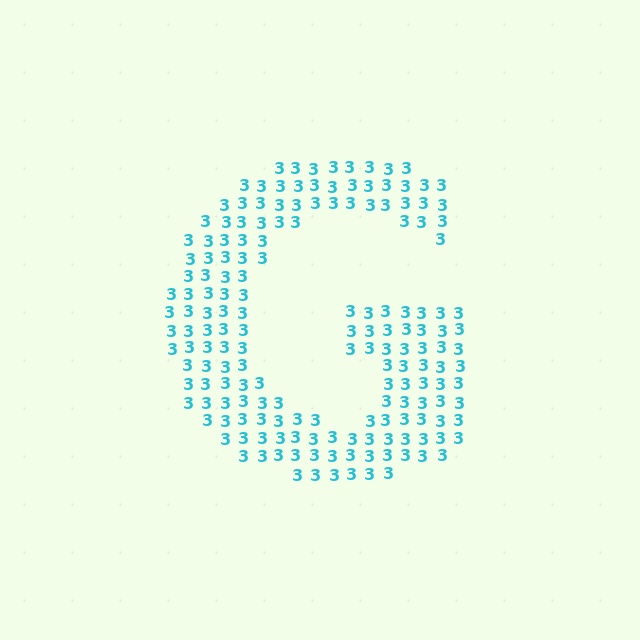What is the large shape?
The large shape is the letter G.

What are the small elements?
The small elements are digit 3's.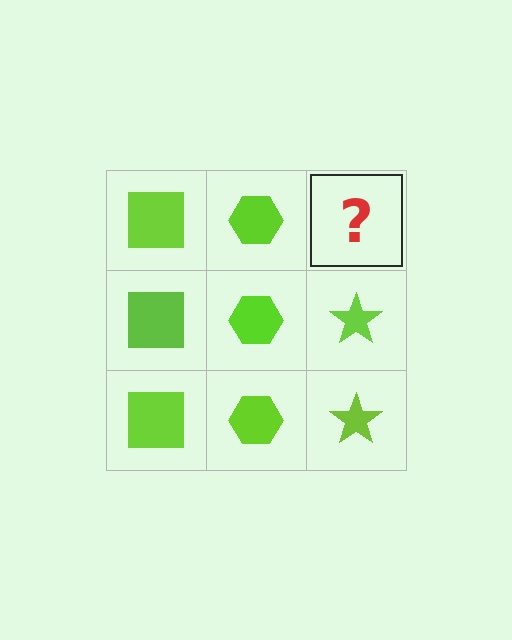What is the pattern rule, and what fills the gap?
The rule is that each column has a consistent shape. The gap should be filled with a lime star.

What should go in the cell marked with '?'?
The missing cell should contain a lime star.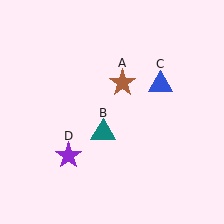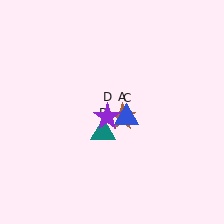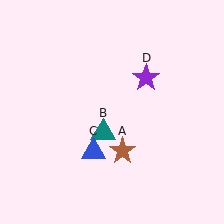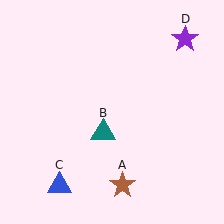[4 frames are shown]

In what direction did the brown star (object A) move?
The brown star (object A) moved down.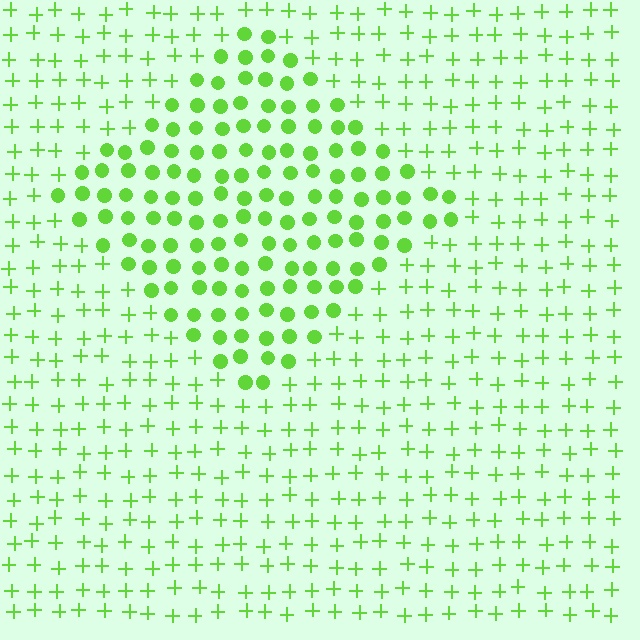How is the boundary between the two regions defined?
The boundary is defined by a change in element shape: circles inside vs. plus signs outside. All elements share the same color and spacing.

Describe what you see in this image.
The image is filled with small lime elements arranged in a uniform grid. A diamond-shaped region contains circles, while the surrounding area contains plus signs. The boundary is defined purely by the change in element shape.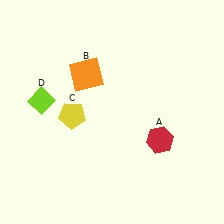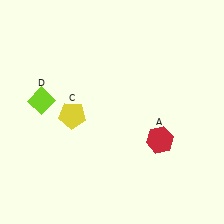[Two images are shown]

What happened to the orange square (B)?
The orange square (B) was removed in Image 2. It was in the top-left area of Image 1.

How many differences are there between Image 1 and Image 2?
There is 1 difference between the two images.